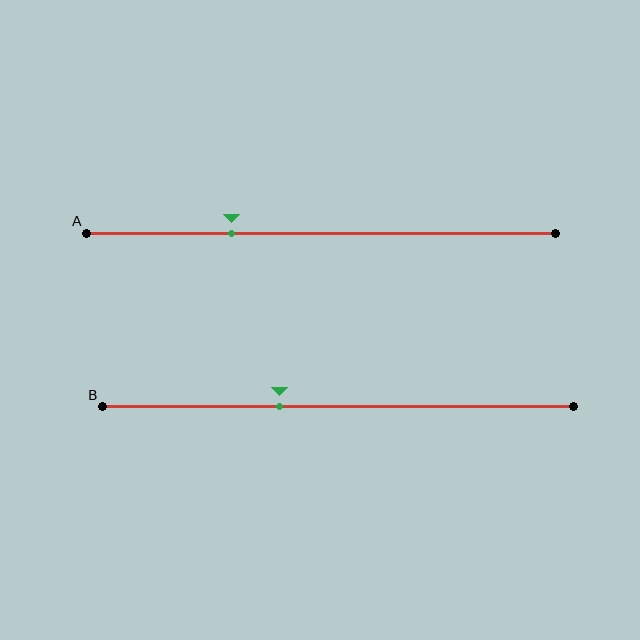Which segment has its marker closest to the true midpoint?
Segment B has its marker closest to the true midpoint.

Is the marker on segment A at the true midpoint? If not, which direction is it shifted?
No, the marker on segment A is shifted to the left by about 19% of the segment length.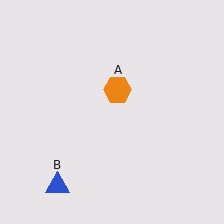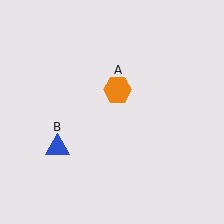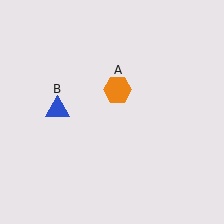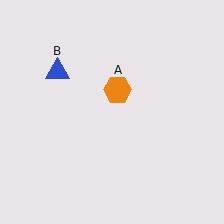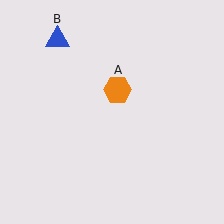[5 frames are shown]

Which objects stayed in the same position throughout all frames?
Orange hexagon (object A) remained stationary.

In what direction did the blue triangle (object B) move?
The blue triangle (object B) moved up.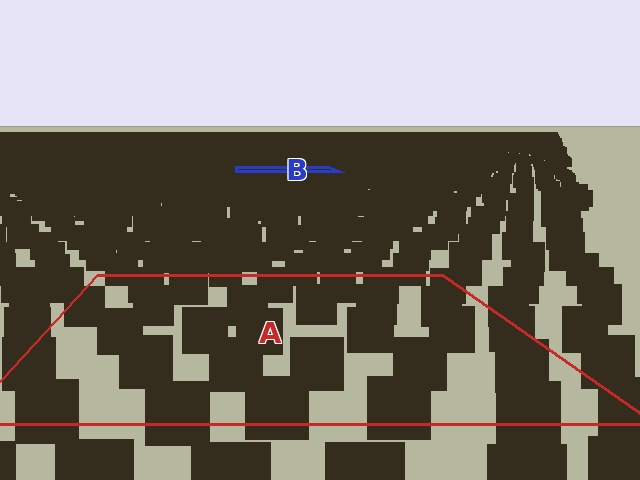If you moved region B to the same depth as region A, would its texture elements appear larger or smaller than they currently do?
They would appear larger. At a closer depth, the same texture elements are projected at a bigger on-screen size.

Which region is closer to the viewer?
Region A is closer. The texture elements there are larger and more spread out.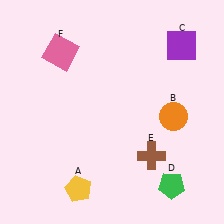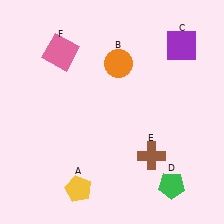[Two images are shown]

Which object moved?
The orange circle (B) moved left.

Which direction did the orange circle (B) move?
The orange circle (B) moved left.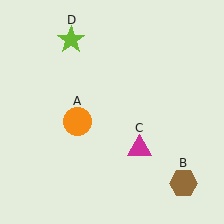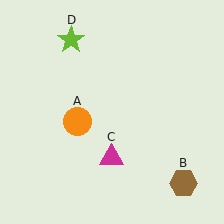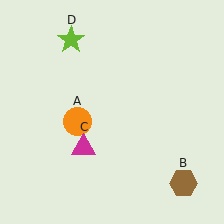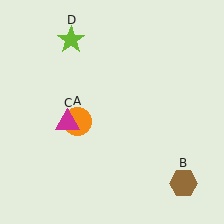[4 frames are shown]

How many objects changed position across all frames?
1 object changed position: magenta triangle (object C).